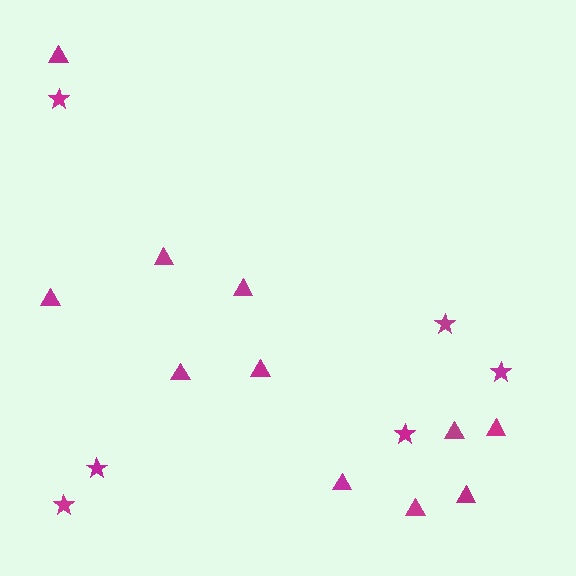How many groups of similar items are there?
There are 2 groups: one group of stars (6) and one group of triangles (11).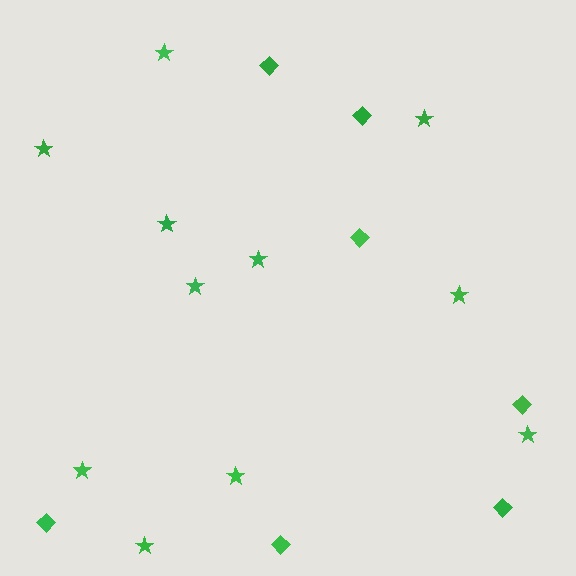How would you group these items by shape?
There are 2 groups: one group of stars (11) and one group of diamonds (7).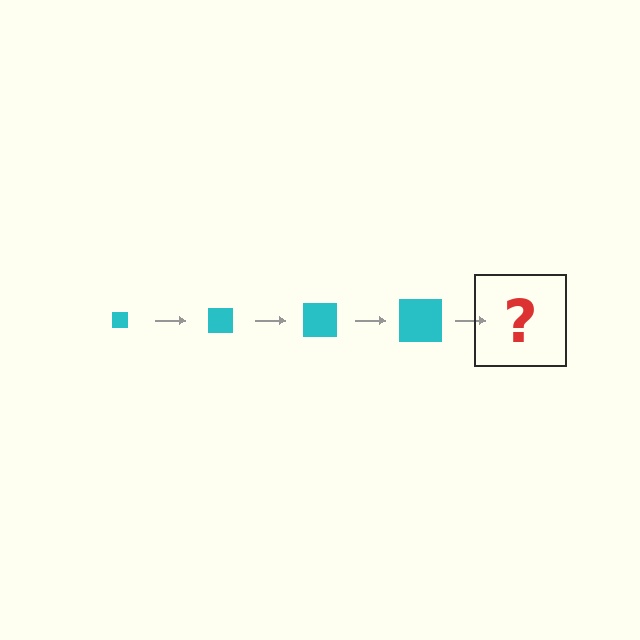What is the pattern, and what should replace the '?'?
The pattern is that the square gets progressively larger each step. The '?' should be a cyan square, larger than the previous one.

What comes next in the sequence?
The next element should be a cyan square, larger than the previous one.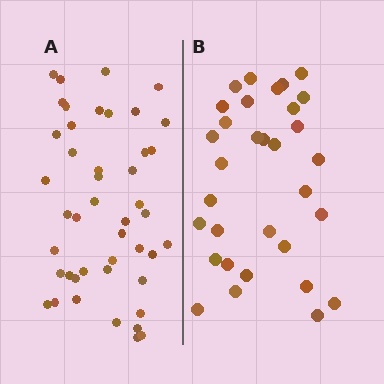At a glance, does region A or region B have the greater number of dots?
Region A (the left region) has more dots.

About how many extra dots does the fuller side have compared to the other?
Region A has approximately 15 more dots than region B.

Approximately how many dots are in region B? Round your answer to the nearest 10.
About 30 dots. (The exact count is 32, which rounds to 30.)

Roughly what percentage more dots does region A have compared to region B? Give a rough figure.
About 40% more.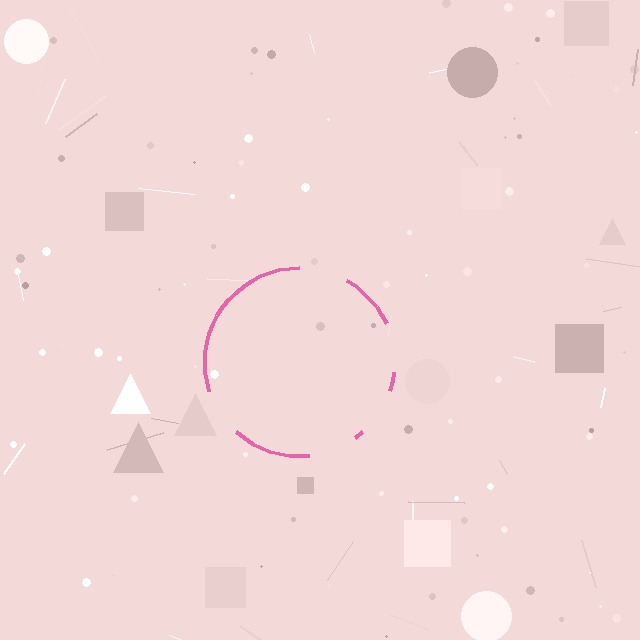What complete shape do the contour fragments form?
The contour fragments form a circle.